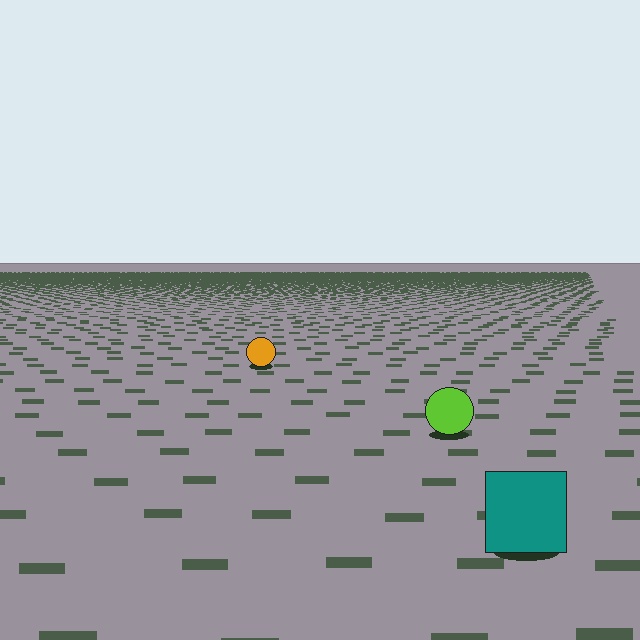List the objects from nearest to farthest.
From nearest to farthest: the teal square, the lime circle, the orange circle.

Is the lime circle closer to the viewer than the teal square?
No. The teal square is closer — you can tell from the texture gradient: the ground texture is coarser near it.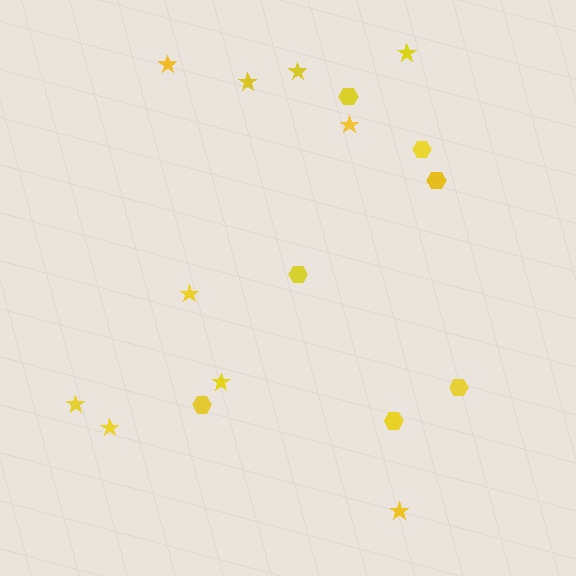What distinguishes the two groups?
There are 2 groups: one group of stars (10) and one group of hexagons (7).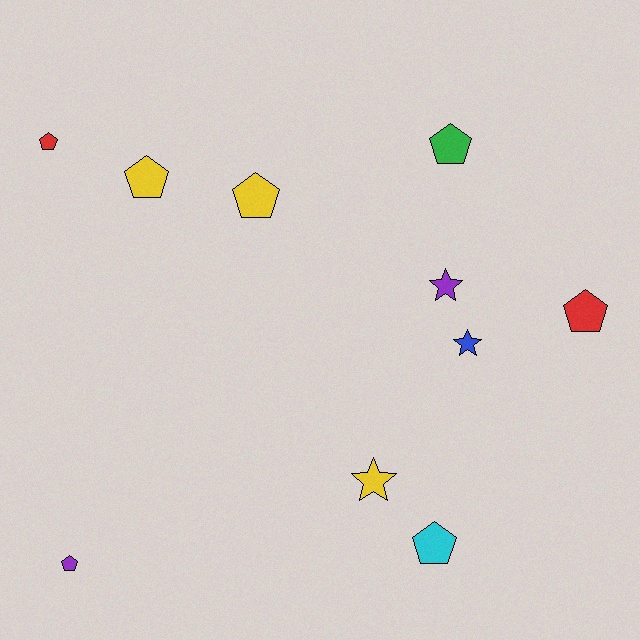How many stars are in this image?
There are 3 stars.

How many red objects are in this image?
There are 2 red objects.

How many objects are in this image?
There are 10 objects.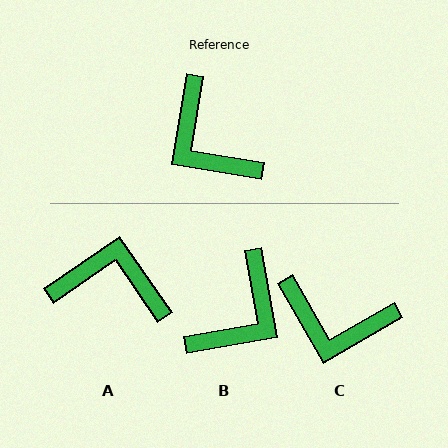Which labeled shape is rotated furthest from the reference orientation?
A, about 136 degrees away.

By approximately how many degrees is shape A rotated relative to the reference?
Approximately 136 degrees clockwise.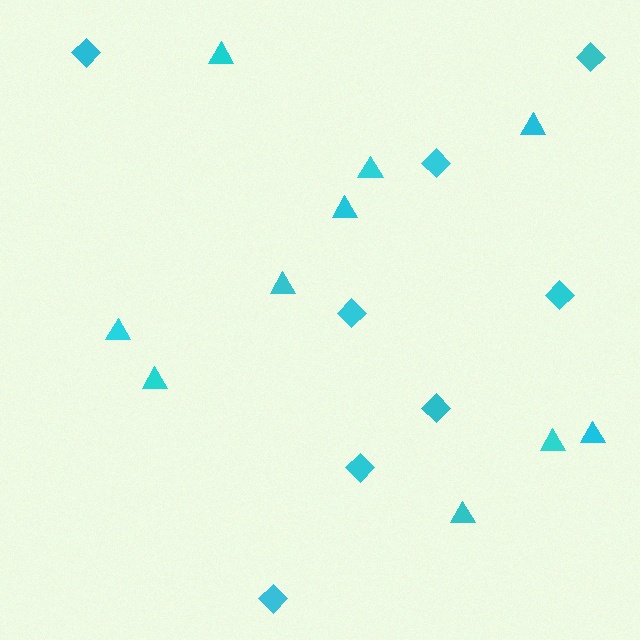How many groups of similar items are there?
There are 2 groups: one group of diamonds (8) and one group of triangles (10).